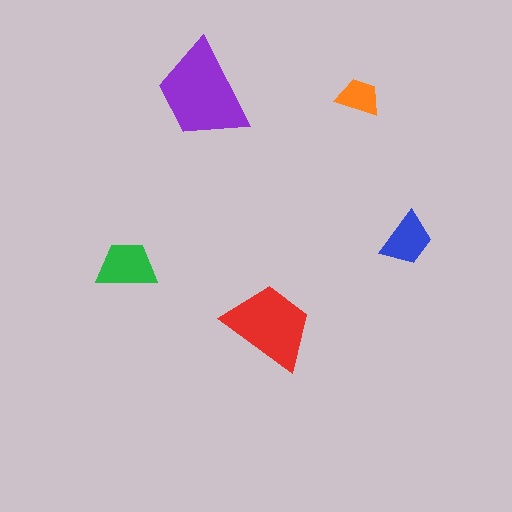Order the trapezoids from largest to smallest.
the purple one, the red one, the green one, the blue one, the orange one.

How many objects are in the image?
There are 5 objects in the image.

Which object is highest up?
The purple trapezoid is topmost.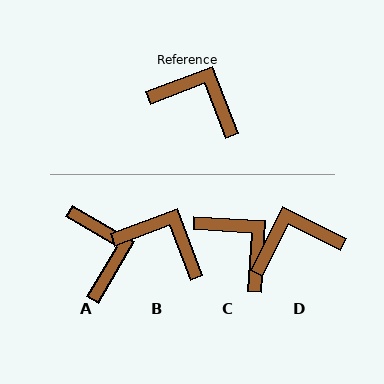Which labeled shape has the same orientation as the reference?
B.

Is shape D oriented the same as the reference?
No, it is off by about 42 degrees.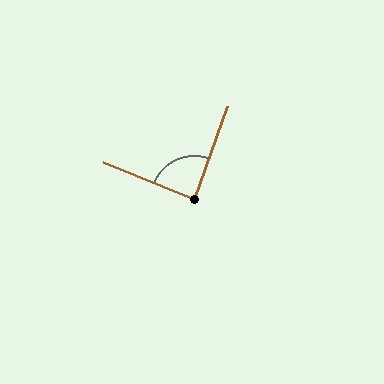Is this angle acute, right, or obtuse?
It is approximately a right angle.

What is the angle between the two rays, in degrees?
Approximately 88 degrees.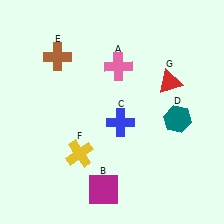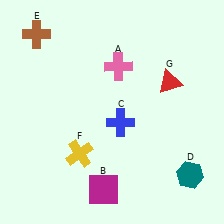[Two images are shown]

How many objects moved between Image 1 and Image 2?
2 objects moved between the two images.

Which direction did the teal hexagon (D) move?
The teal hexagon (D) moved down.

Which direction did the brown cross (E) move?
The brown cross (E) moved up.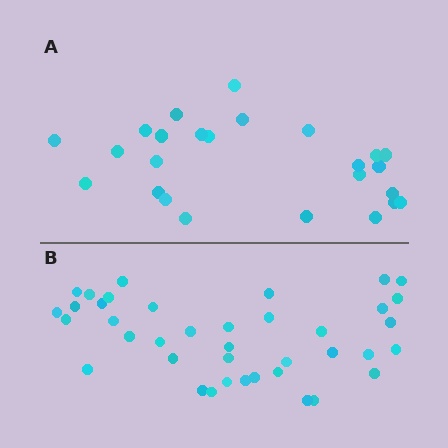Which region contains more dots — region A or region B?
Region B (the bottom region) has more dots.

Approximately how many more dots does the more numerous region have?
Region B has approximately 15 more dots than region A.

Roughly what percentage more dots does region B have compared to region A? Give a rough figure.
About 55% more.